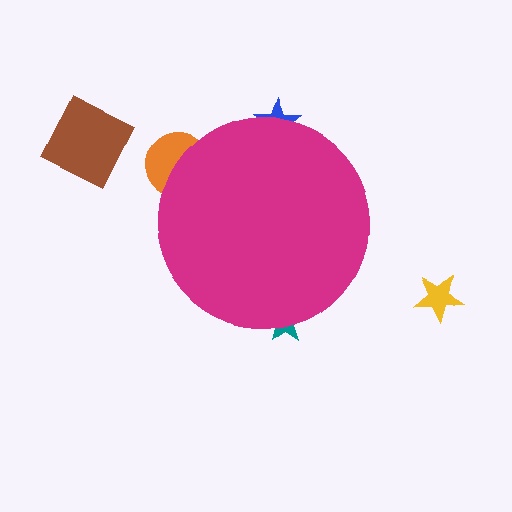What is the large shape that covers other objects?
A magenta circle.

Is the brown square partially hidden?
No, the brown square is fully visible.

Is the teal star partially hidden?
Yes, the teal star is partially hidden behind the magenta circle.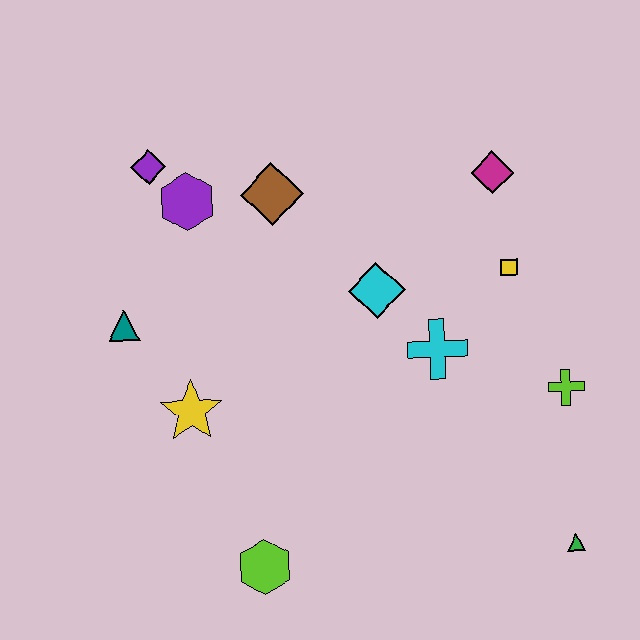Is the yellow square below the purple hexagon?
Yes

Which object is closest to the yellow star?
The teal triangle is closest to the yellow star.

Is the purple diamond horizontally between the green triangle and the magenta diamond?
No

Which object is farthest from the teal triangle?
The green triangle is farthest from the teal triangle.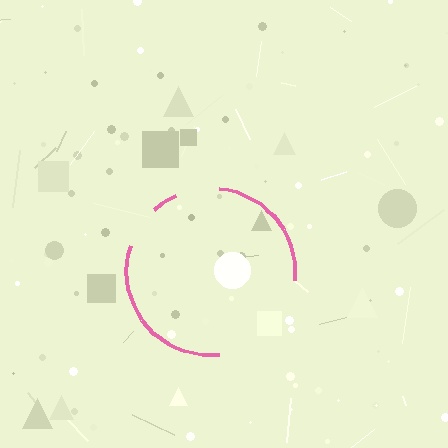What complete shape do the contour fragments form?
The contour fragments form a circle.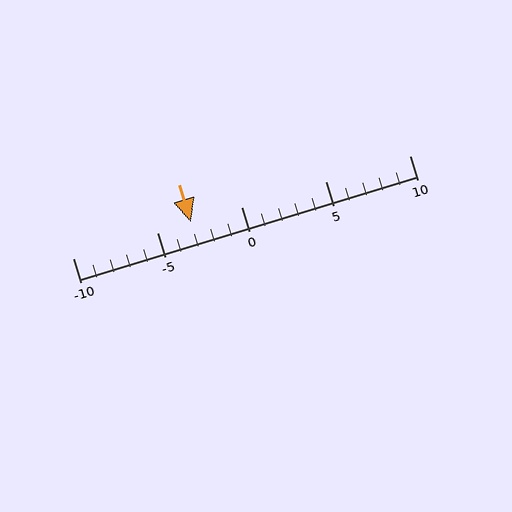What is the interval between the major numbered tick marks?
The major tick marks are spaced 5 units apart.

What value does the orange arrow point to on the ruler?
The orange arrow points to approximately -3.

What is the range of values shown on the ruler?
The ruler shows values from -10 to 10.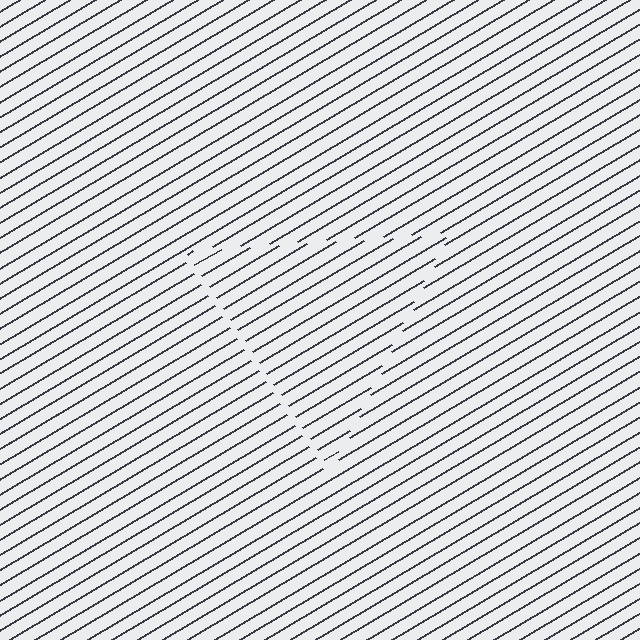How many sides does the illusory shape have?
3 sides — the line-ends trace a triangle.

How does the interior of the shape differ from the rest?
The interior of the shape contains the same grating, shifted by half a period — the contour is defined by the phase discontinuity where line-ends from the inner and outer gratings abut.